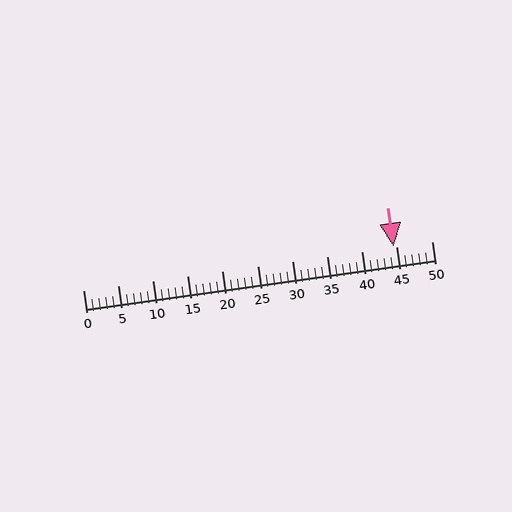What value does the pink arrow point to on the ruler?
The pink arrow points to approximately 45.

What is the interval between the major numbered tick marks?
The major tick marks are spaced 5 units apart.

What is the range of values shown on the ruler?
The ruler shows values from 0 to 50.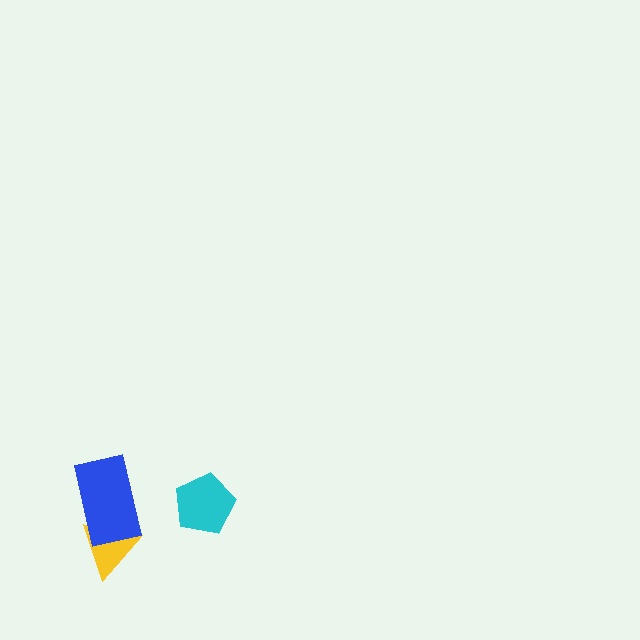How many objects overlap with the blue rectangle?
1 object overlaps with the blue rectangle.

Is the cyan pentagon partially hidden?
No, no other shape covers it.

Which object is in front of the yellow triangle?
The blue rectangle is in front of the yellow triangle.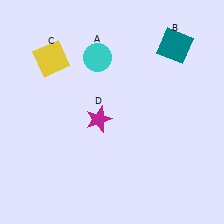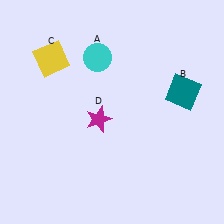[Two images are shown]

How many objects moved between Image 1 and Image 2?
1 object moved between the two images.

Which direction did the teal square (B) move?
The teal square (B) moved down.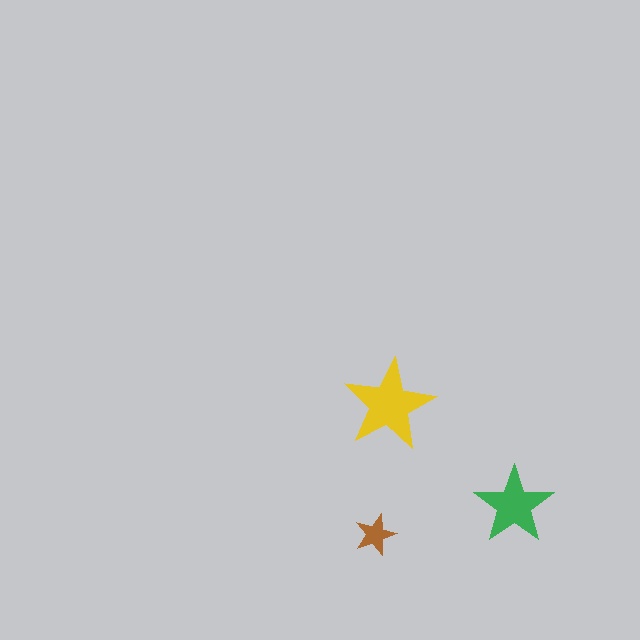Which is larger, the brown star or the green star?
The green one.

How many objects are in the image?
There are 3 objects in the image.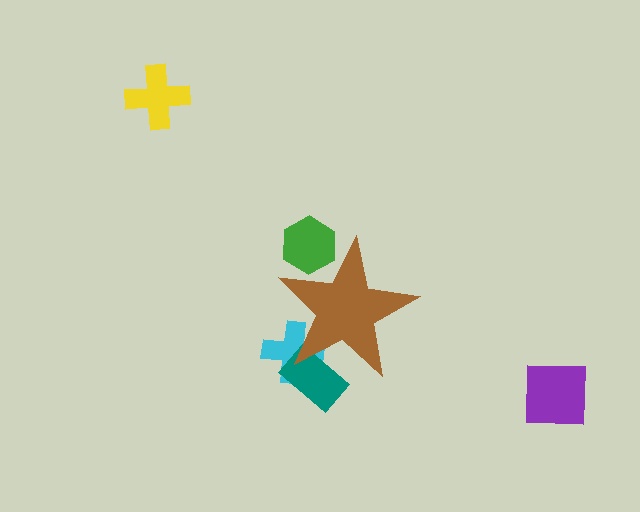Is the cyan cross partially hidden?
Yes, the cyan cross is partially hidden behind the brown star.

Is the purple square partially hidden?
No, the purple square is fully visible.